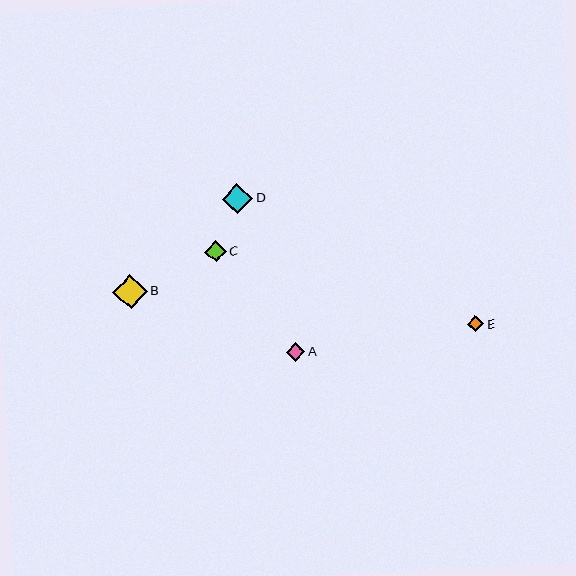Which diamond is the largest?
Diamond B is the largest with a size of approximately 34 pixels.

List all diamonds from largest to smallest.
From largest to smallest: B, D, C, A, E.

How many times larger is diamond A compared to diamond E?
Diamond A is approximately 1.2 times the size of diamond E.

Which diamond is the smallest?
Diamond E is the smallest with a size of approximately 16 pixels.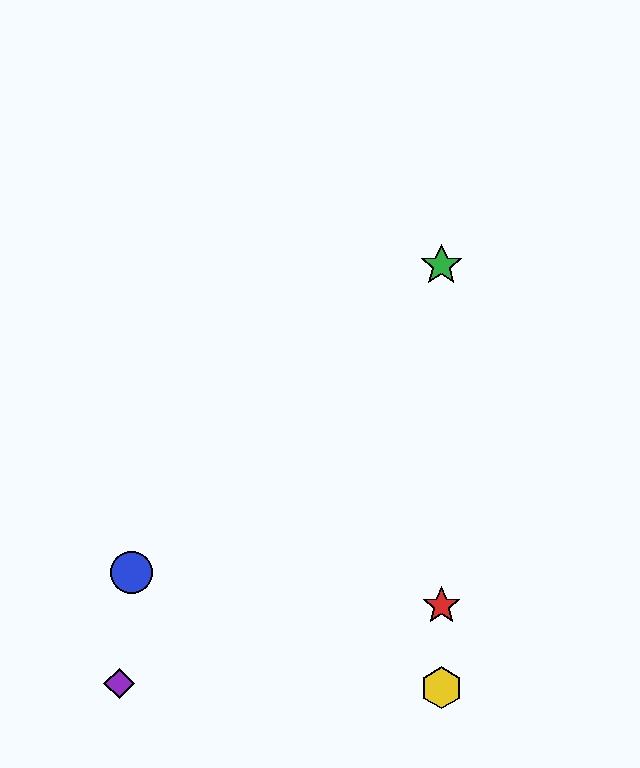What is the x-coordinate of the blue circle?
The blue circle is at x≈131.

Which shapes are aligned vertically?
The red star, the green star, the yellow hexagon are aligned vertically.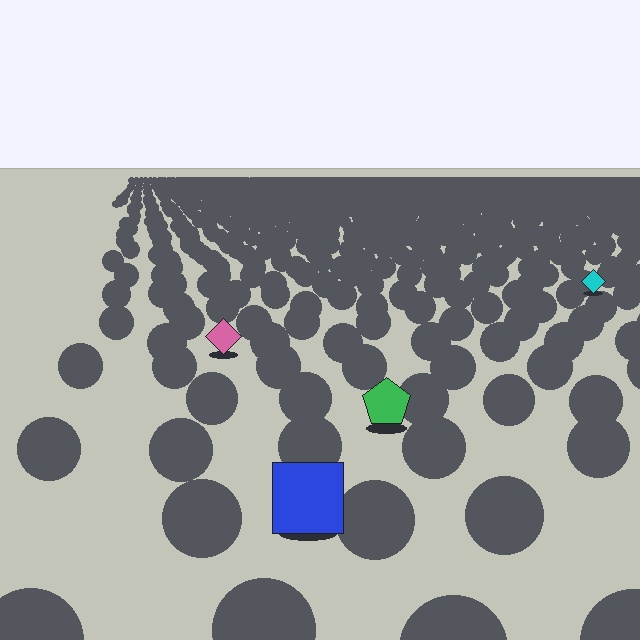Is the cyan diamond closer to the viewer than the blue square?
No. The blue square is closer — you can tell from the texture gradient: the ground texture is coarser near it.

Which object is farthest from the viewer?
The cyan diamond is farthest from the viewer. It appears smaller and the ground texture around it is denser.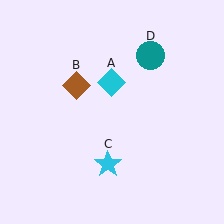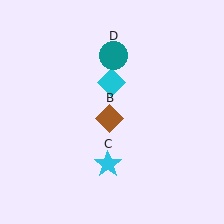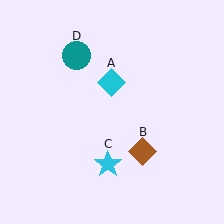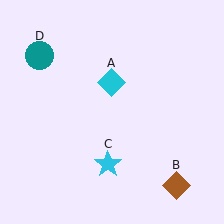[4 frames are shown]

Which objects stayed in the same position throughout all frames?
Cyan diamond (object A) and cyan star (object C) remained stationary.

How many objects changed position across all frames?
2 objects changed position: brown diamond (object B), teal circle (object D).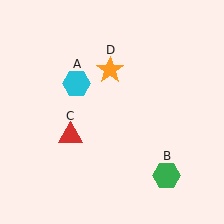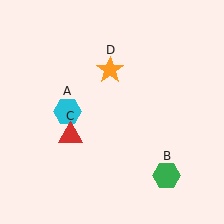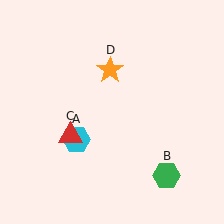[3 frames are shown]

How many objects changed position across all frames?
1 object changed position: cyan hexagon (object A).